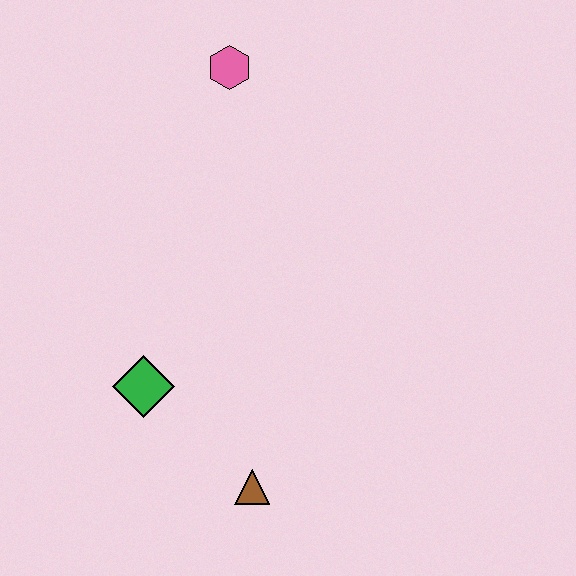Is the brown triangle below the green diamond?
Yes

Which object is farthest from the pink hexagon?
The brown triangle is farthest from the pink hexagon.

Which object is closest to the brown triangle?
The green diamond is closest to the brown triangle.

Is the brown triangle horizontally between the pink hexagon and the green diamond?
No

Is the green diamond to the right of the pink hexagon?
No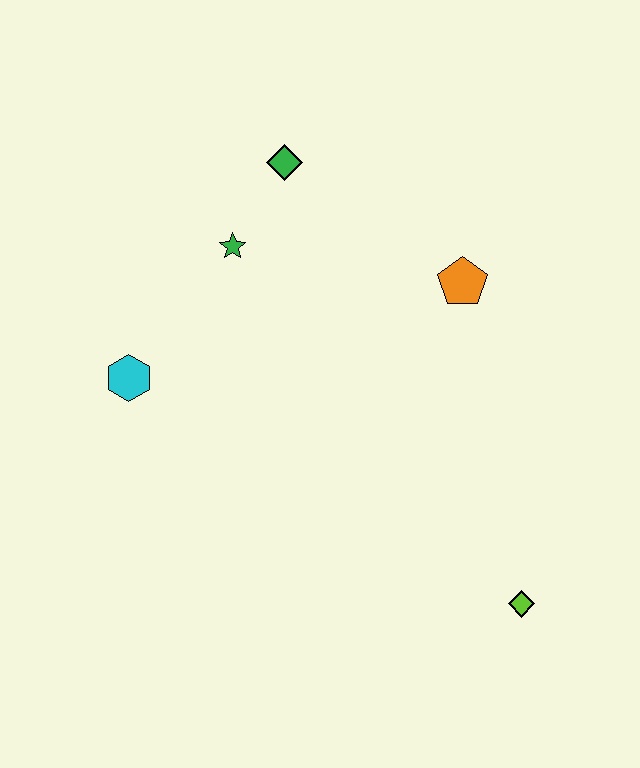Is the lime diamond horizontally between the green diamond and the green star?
No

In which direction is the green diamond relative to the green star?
The green diamond is above the green star.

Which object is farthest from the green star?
The lime diamond is farthest from the green star.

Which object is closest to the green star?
The green diamond is closest to the green star.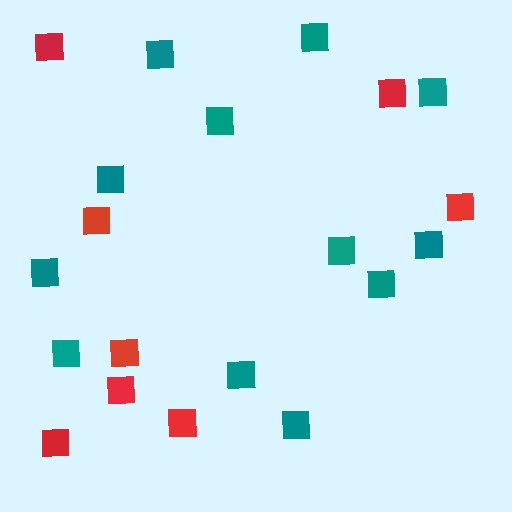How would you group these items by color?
There are 2 groups: one group of teal squares (12) and one group of red squares (8).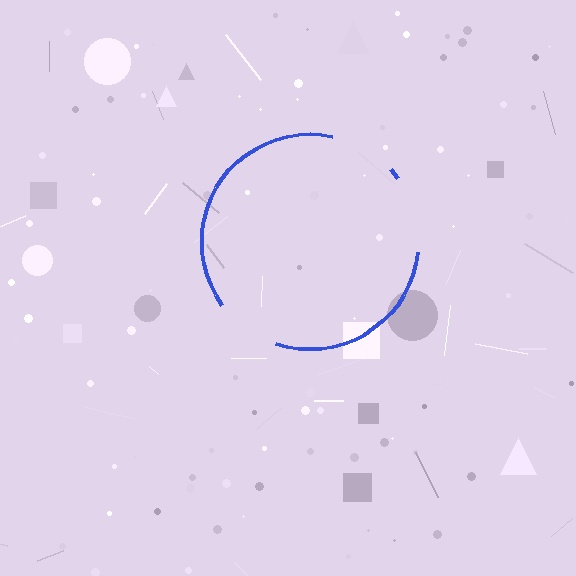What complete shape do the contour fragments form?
The contour fragments form a circle.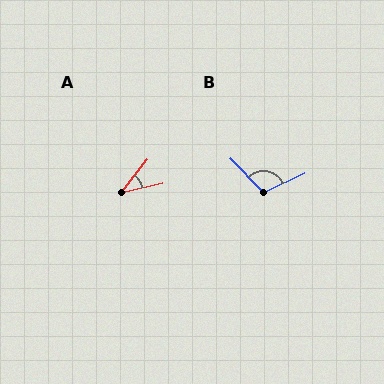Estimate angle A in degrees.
Approximately 38 degrees.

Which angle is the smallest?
A, at approximately 38 degrees.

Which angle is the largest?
B, at approximately 110 degrees.